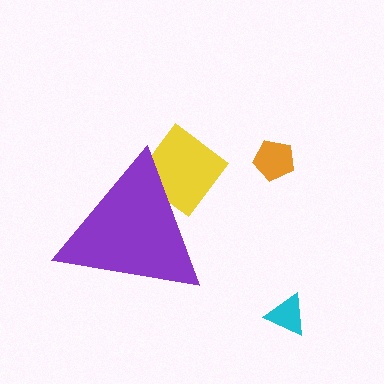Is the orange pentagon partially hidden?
No, the orange pentagon is fully visible.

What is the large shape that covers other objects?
A purple triangle.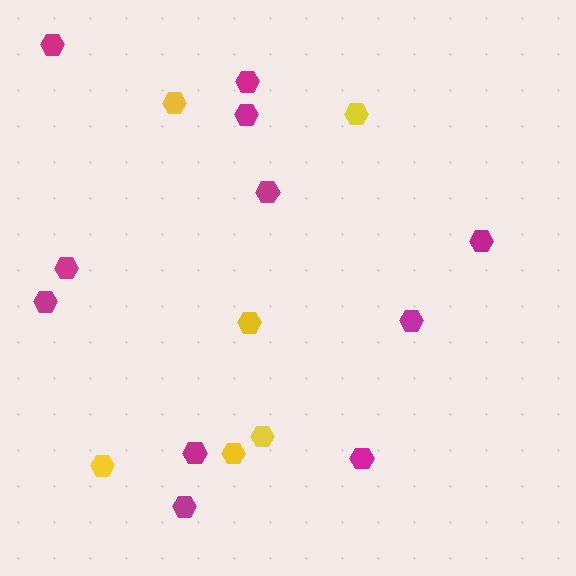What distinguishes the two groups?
There are 2 groups: one group of yellow hexagons (6) and one group of magenta hexagons (11).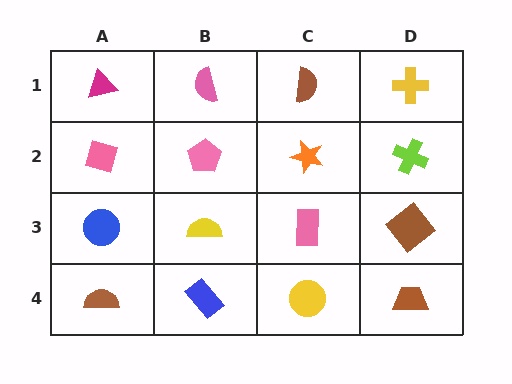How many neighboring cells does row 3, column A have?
3.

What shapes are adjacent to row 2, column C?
A brown semicircle (row 1, column C), a pink rectangle (row 3, column C), a pink pentagon (row 2, column B), a lime cross (row 2, column D).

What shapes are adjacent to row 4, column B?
A yellow semicircle (row 3, column B), a brown semicircle (row 4, column A), a yellow circle (row 4, column C).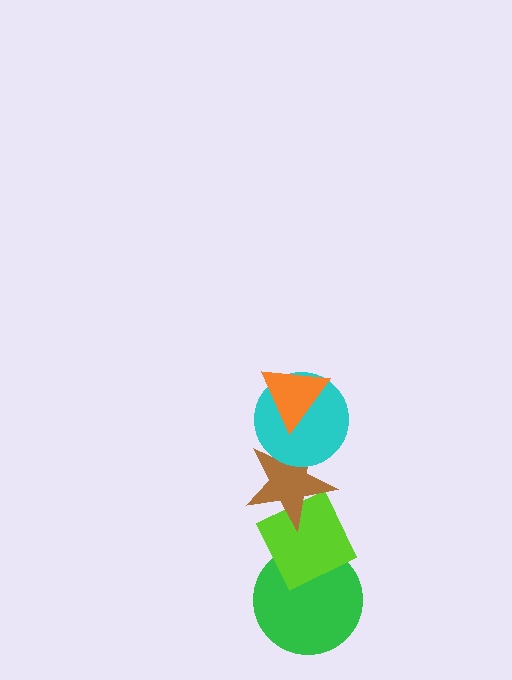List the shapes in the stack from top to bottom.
From top to bottom: the orange triangle, the cyan circle, the brown star, the lime diamond, the green circle.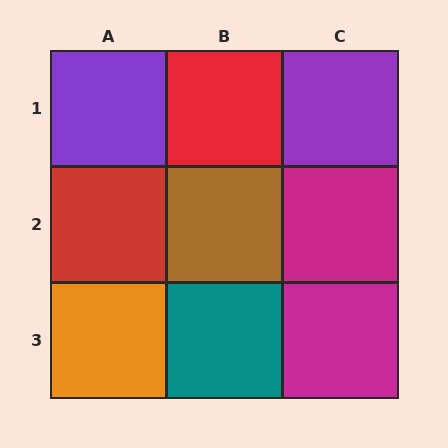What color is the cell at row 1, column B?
Red.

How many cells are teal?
1 cell is teal.